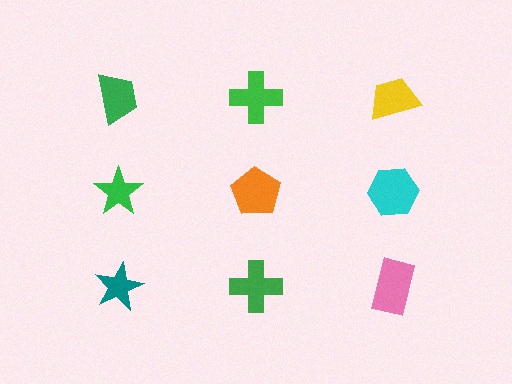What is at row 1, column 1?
A green trapezoid.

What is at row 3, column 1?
A teal star.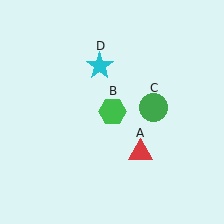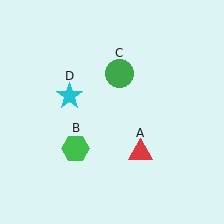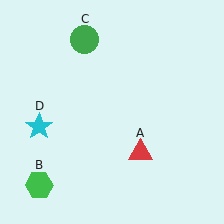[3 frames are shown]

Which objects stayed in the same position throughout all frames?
Red triangle (object A) remained stationary.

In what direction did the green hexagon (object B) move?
The green hexagon (object B) moved down and to the left.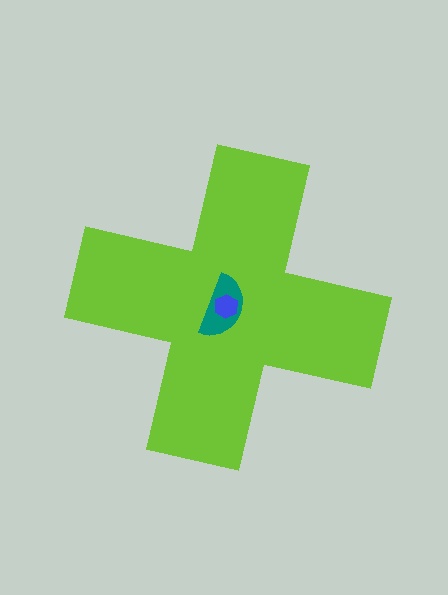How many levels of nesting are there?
3.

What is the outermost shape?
The lime cross.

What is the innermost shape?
The blue hexagon.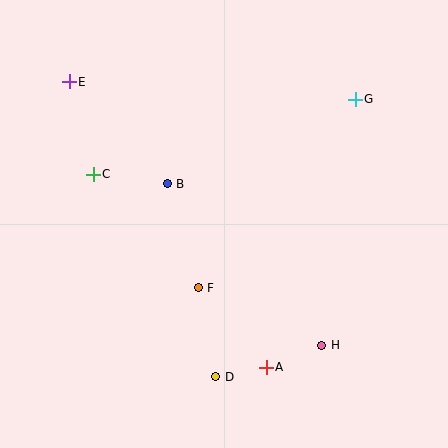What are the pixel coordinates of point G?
Point G is at (355, 99).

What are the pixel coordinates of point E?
Point E is at (69, 82).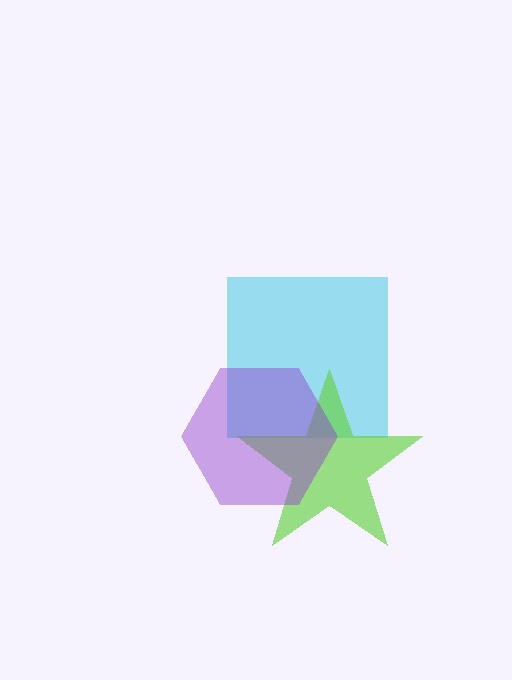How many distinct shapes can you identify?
There are 3 distinct shapes: a cyan square, a lime star, a purple hexagon.